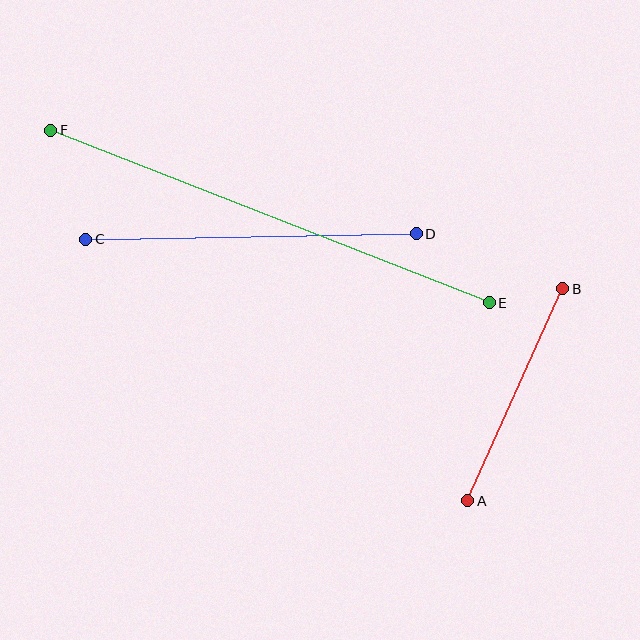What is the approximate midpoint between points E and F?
The midpoint is at approximately (270, 217) pixels.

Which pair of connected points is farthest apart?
Points E and F are farthest apart.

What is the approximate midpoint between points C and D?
The midpoint is at approximately (251, 237) pixels.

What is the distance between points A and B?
The distance is approximately 232 pixels.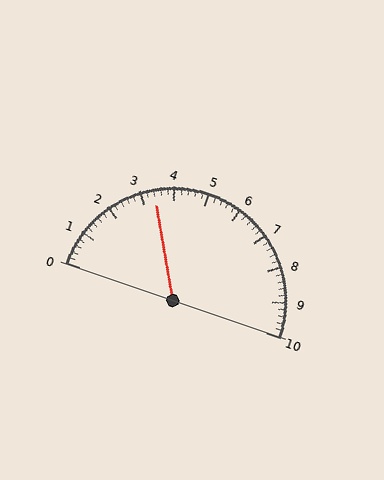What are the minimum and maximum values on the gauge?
The gauge ranges from 0 to 10.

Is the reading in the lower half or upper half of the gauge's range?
The reading is in the lower half of the range (0 to 10).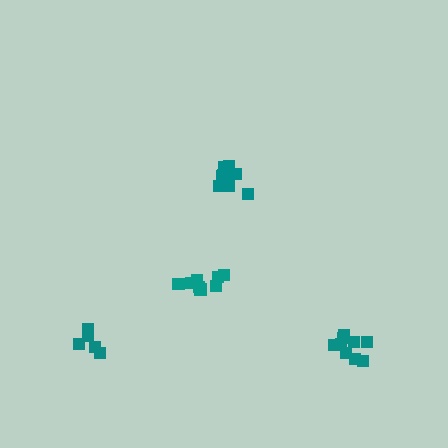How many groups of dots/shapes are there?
There are 4 groups.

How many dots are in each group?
Group 1: 8 dots, Group 2: 10 dots, Group 3: 9 dots, Group 4: 6 dots (33 total).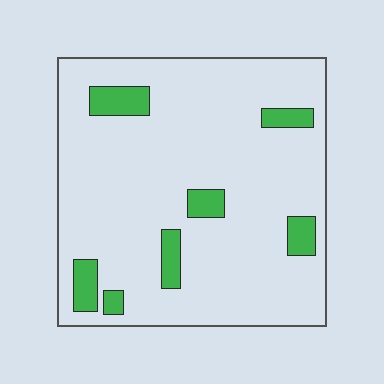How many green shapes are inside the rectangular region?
7.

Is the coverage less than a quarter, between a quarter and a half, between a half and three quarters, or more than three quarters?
Less than a quarter.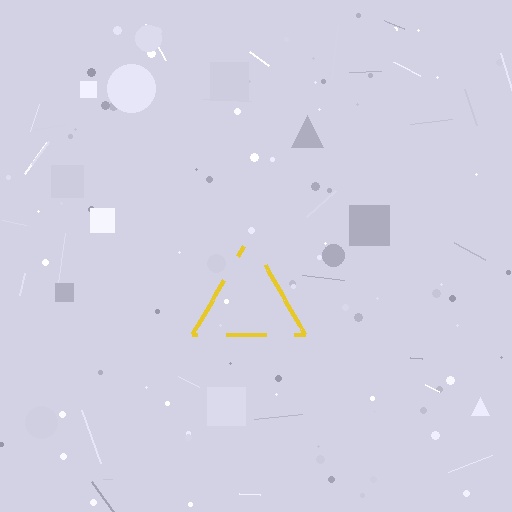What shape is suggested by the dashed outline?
The dashed outline suggests a triangle.